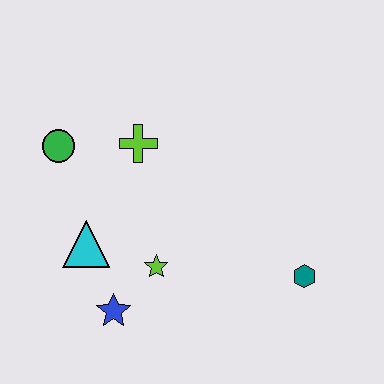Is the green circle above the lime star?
Yes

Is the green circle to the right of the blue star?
No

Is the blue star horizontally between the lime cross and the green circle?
Yes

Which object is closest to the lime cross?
The green circle is closest to the lime cross.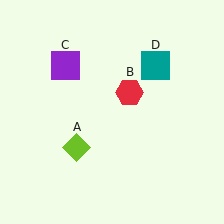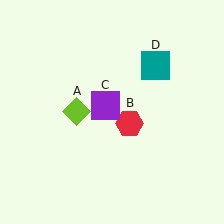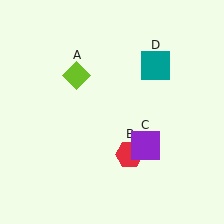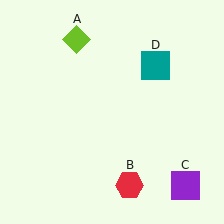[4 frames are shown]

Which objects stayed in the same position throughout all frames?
Teal square (object D) remained stationary.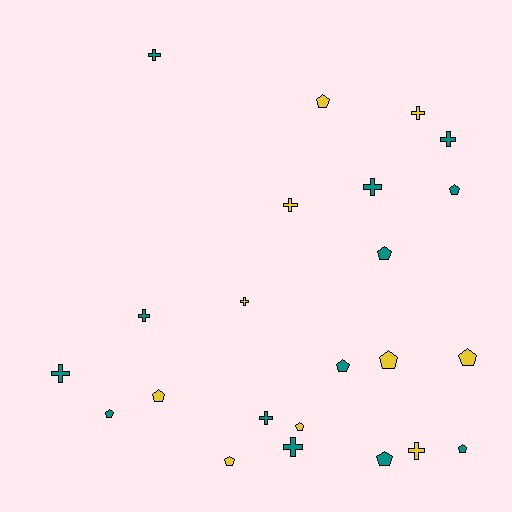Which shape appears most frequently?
Pentagon, with 12 objects.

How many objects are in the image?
There are 23 objects.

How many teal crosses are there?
There are 7 teal crosses.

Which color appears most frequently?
Teal, with 13 objects.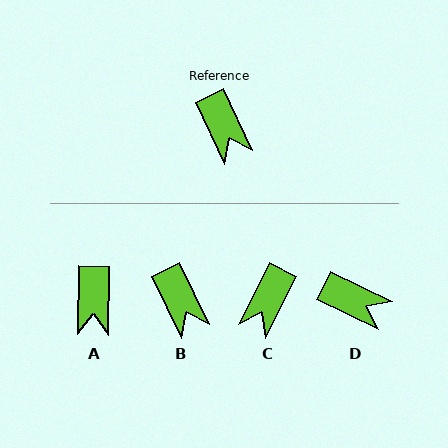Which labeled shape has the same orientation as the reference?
B.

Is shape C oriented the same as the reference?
No, it is off by about 52 degrees.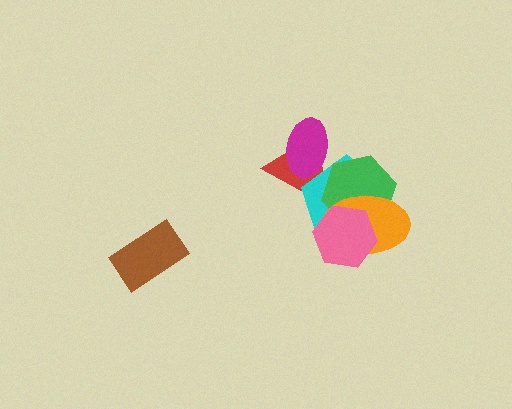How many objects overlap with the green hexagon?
4 objects overlap with the green hexagon.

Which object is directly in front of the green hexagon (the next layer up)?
The orange ellipse is directly in front of the green hexagon.